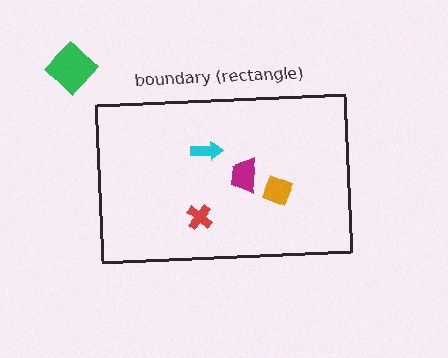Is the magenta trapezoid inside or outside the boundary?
Inside.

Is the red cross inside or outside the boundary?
Inside.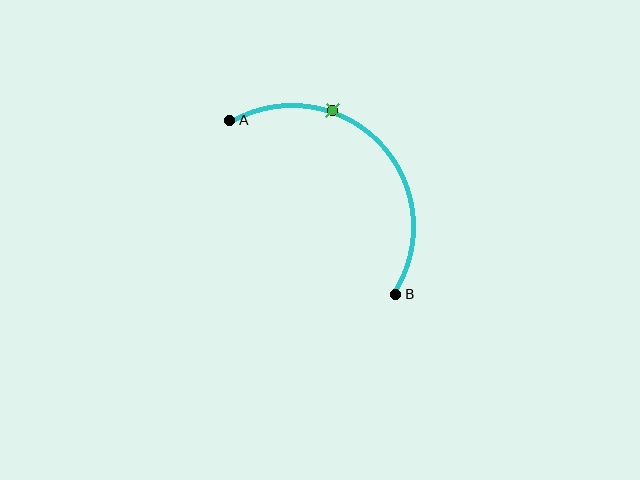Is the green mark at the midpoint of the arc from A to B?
No. The green mark lies on the arc but is closer to endpoint A. The arc midpoint would be at the point on the curve equidistant along the arc from both A and B.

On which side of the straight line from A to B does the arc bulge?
The arc bulges above and to the right of the straight line connecting A and B.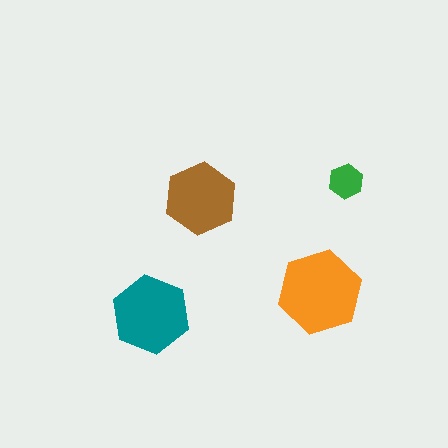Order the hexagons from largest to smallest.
the orange one, the teal one, the brown one, the green one.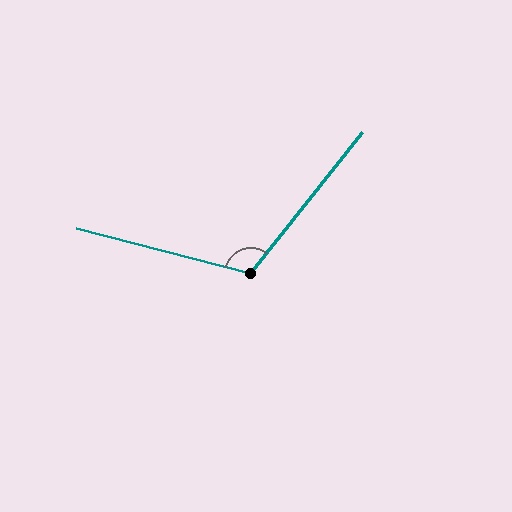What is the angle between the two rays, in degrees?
Approximately 114 degrees.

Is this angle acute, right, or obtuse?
It is obtuse.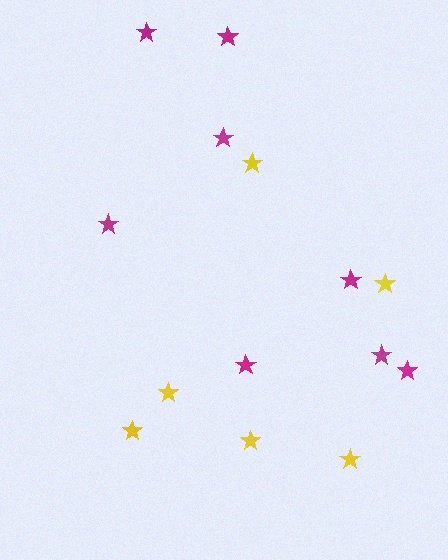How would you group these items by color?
There are 2 groups: one group of yellow stars (6) and one group of magenta stars (8).